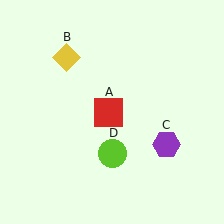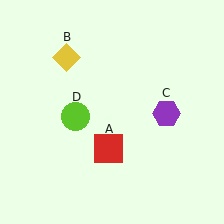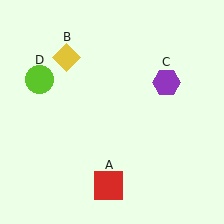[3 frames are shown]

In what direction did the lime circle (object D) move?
The lime circle (object D) moved up and to the left.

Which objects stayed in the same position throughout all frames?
Yellow diamond (object B) remained stationary.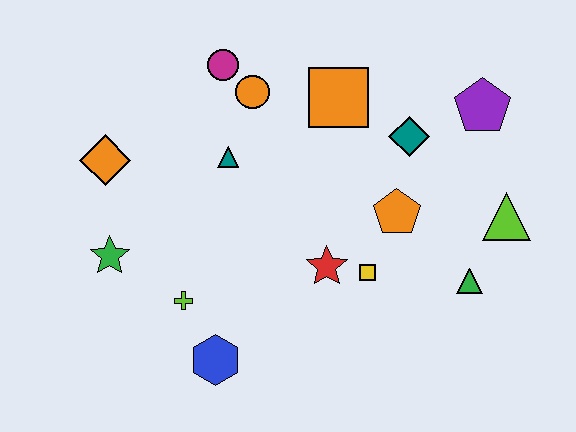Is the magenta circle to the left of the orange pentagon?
Yes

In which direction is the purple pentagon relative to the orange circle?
The purple pentagon is to the right of the orange circle.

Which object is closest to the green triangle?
The lime triangle is closest to the green triangle.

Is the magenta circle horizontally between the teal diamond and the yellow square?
No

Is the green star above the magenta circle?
No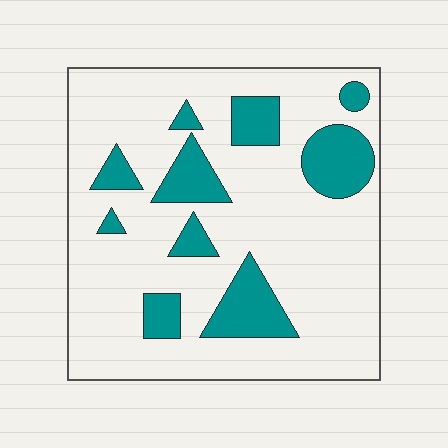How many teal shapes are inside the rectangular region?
10.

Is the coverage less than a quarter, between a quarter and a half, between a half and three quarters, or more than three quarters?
Less than a quarter.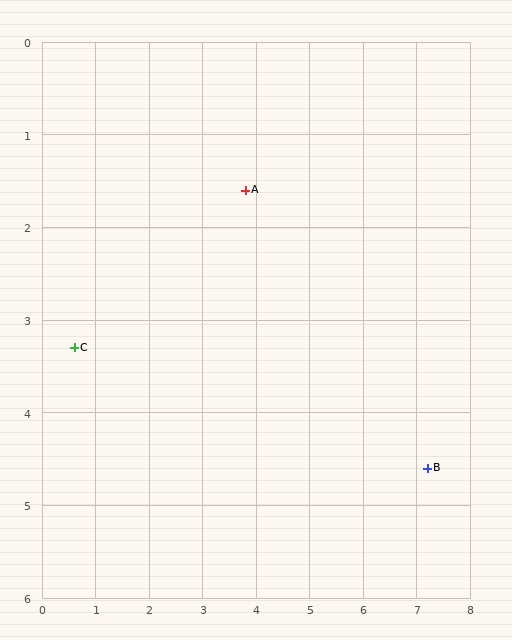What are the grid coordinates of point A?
Point A is at approximately (3.8, 1.6).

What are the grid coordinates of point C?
Point C is at approximately (0.6, 3.3).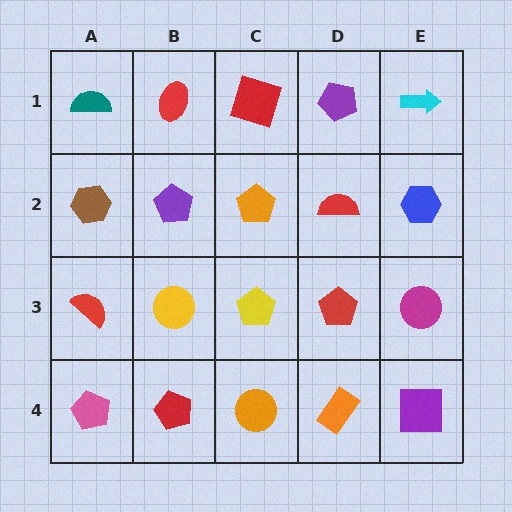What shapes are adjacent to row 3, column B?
A purple pentagon (row 2, column B), a red pentagon (row 4, column B), a red semicircle (row 3, column A), a yellow pentagon (row 3, column C).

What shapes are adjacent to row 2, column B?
A red ellipse (row 1, column B), a yellow circle (row 3, column B), a brown hexagon (row 2, column A), an orange pentagon (row 2, column C).